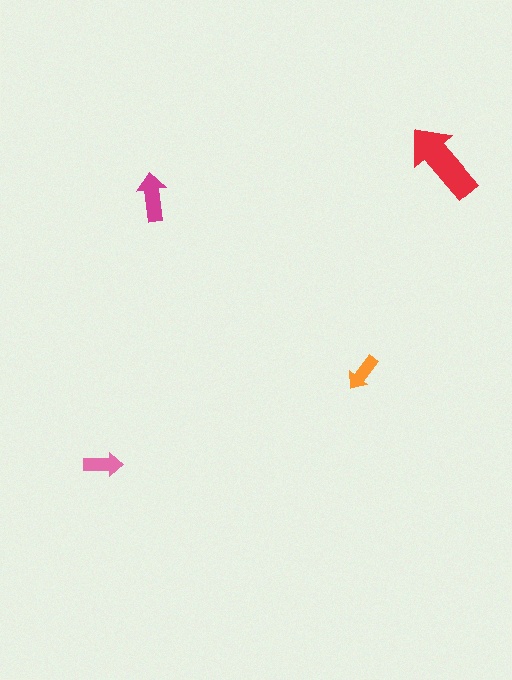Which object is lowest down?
The pink arrow is bottommost.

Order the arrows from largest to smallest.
the red one, the magenta one, the pink one, the orange one.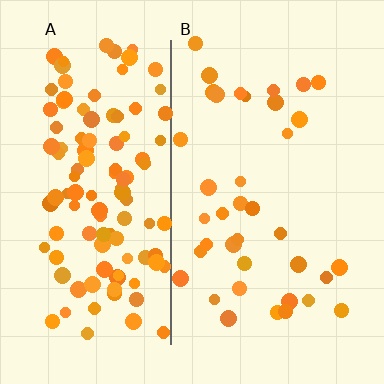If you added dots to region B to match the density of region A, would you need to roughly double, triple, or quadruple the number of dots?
Approximately triple.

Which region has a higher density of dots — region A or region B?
A (the left).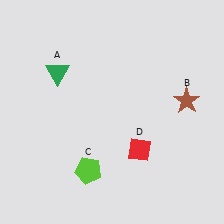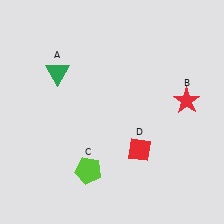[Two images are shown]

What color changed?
The star (B) changed from brown in Image 1 to red in Image 2.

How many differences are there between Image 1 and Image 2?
There is 1 difference between the two images.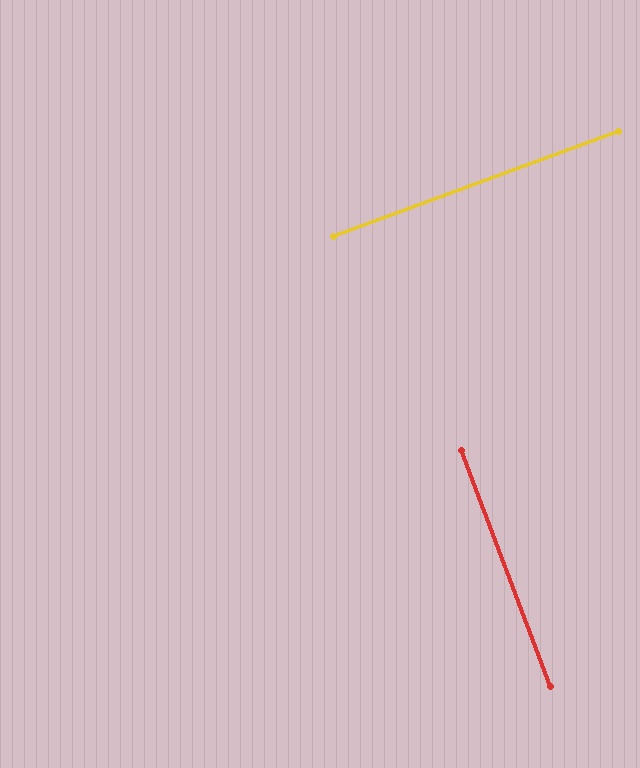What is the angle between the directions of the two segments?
Approximately 90 degrees.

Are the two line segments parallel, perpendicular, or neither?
Perpendicular — they meet at approximately 90°.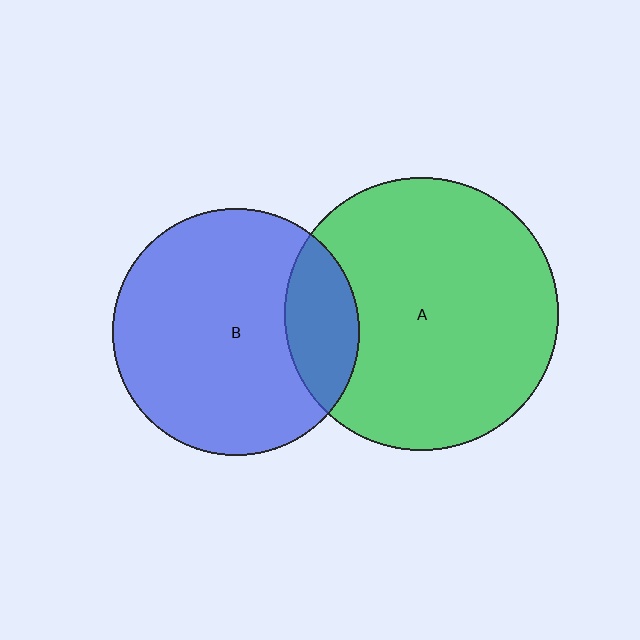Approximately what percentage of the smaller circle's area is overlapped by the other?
Approximately 20%.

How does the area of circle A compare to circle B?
Approximately 1.2 times.